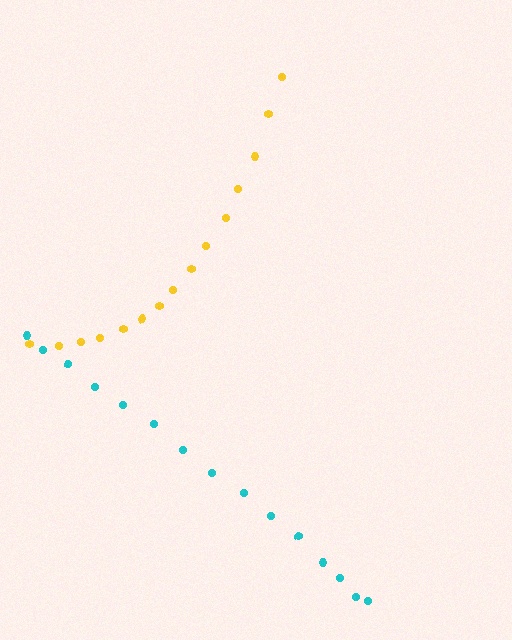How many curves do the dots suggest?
There are 2 distinct paths.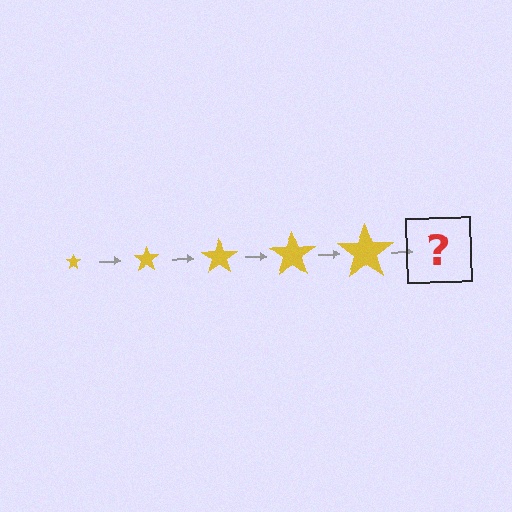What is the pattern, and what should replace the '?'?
The pattern is that the star gets progressively larger each step. The '?' should be a yellow star, larger than the previous one.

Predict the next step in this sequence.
The next step is a yellow star, larger than the previous one.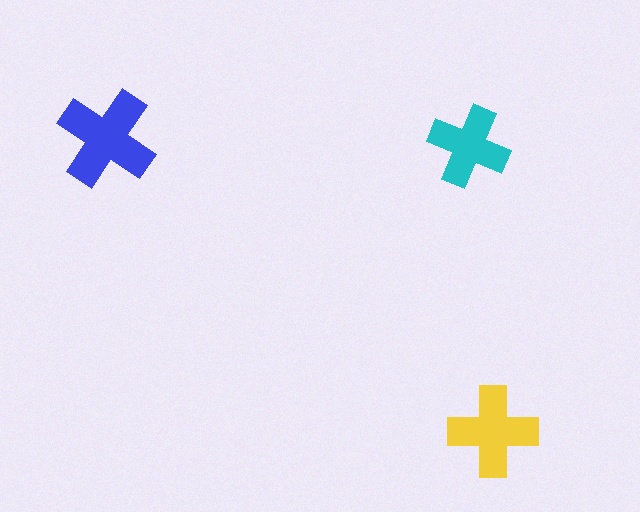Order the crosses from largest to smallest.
the blue one, the yellow one, the cyan one.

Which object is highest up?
The blue cross is topmost.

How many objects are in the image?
There are 3 objects in the image.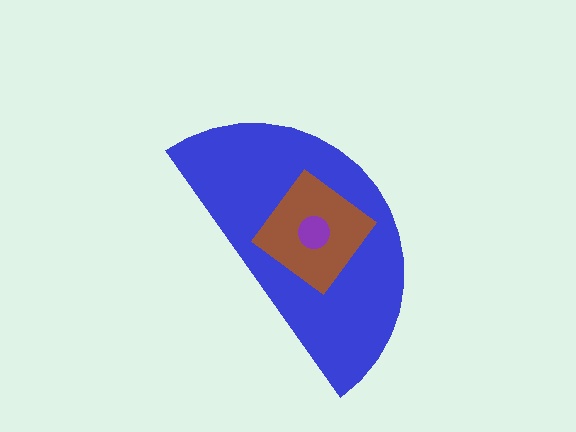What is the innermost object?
The purple circle.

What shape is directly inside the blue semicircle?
The brown diamond.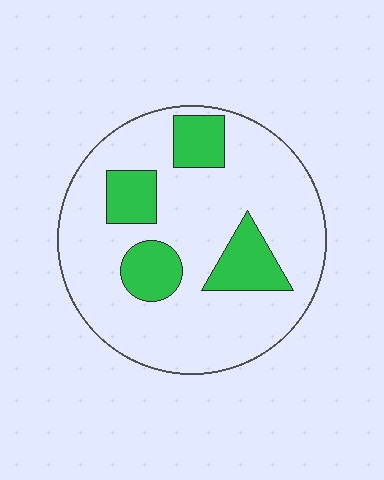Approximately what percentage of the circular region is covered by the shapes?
Approximately 20%.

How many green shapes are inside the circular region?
4.